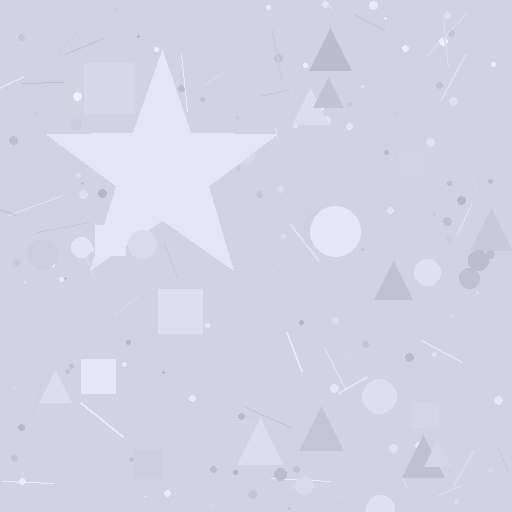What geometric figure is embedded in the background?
A star is embedded in the background.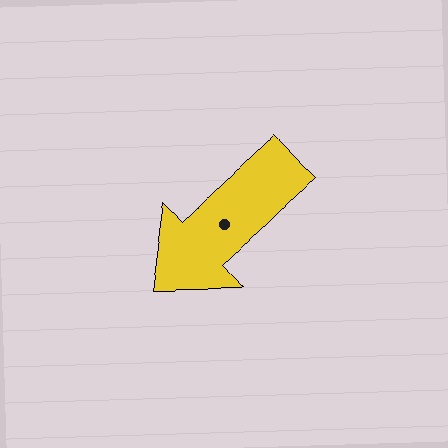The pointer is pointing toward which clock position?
Roughly 8 o'clock.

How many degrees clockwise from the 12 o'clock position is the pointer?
Approximately 228 degrees.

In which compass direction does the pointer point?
Southwest.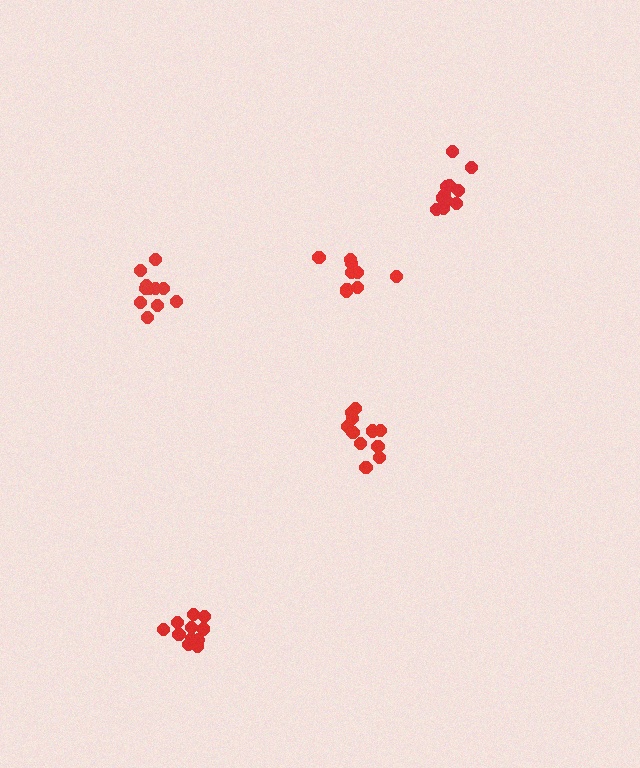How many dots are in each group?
Group 1: 11 dots, Group 2: 11 dots, Group 3: 9 dots, Group 4: 11 dots, Group 5: 11 dots (53 total).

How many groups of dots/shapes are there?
There are 5 groups.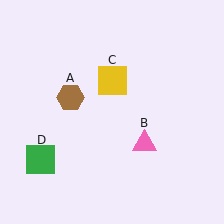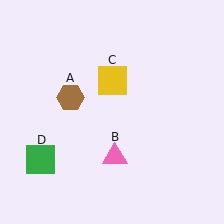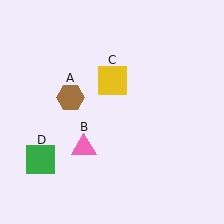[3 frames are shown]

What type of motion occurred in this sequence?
The pink triangle (object B) rotated clockwise around the center of the scene.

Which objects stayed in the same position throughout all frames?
Brown hexagon (object A) and yellow square (object C) and green square (object D) remained stationary.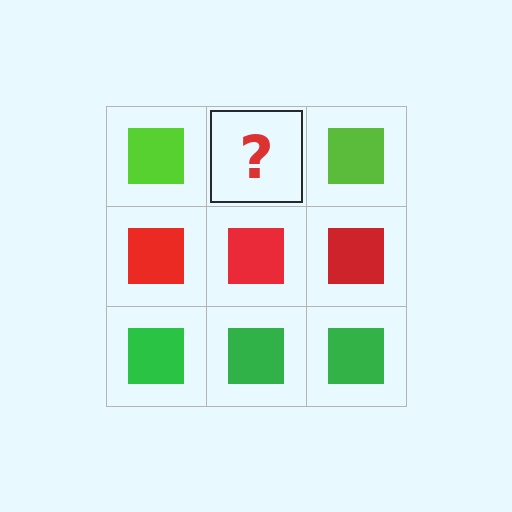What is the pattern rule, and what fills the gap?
The rule is that each row has a consistent color. The gap should be filled with a lime square.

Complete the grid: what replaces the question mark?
The question mark should be replaced with a lime square.